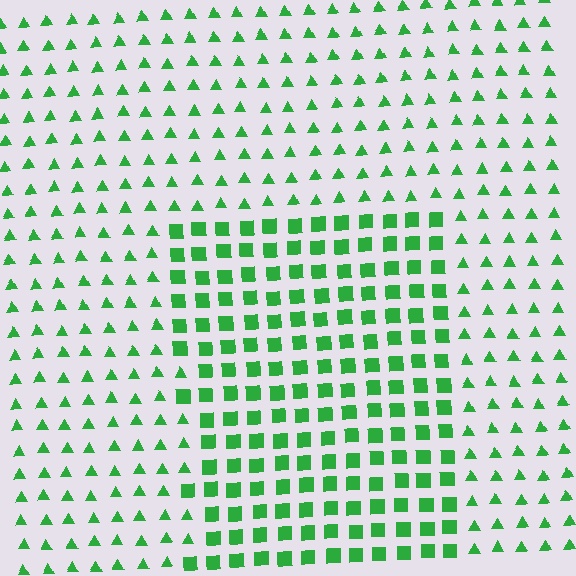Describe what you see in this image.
The image is filled with small green elements arranged in a uniform grid. A rectangle-shaped region contains squares, while the surrounding area contains triangles. The boundary is defined purely by the change in element shape.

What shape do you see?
I see a rectangle.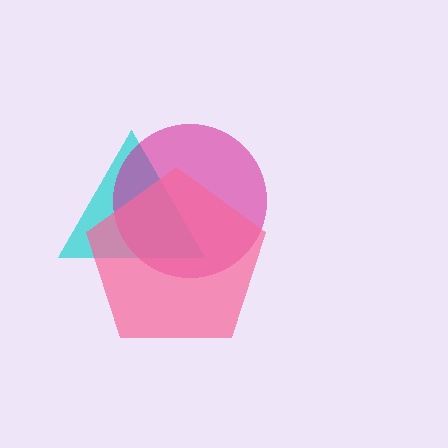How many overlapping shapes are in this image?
There are 3 overlapping shapes in the image.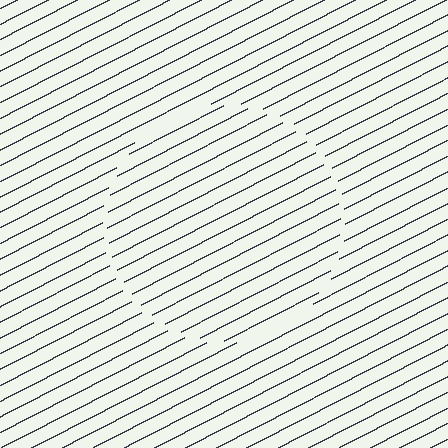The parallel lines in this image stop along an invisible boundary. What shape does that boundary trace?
An illusory circle. The interior of the shape contains the same grating, shifted by half a period — the contour is defined by the phase discontinuity where line-ends from the inner and outer gratings abut.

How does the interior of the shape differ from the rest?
The interior of the shape contains the same grating, shifted by half a period — the contour is defined by the phase discontinuity where line-ends from the inner and outer gratings abut.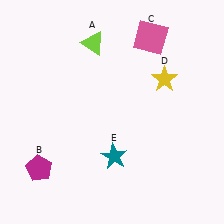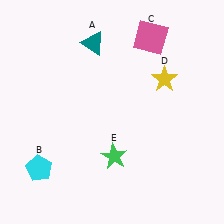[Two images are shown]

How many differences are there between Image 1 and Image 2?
There are 3 differences between the two images.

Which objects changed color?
A changed from lime to teal. B changed from magenta to cyan. E changed from teal to green.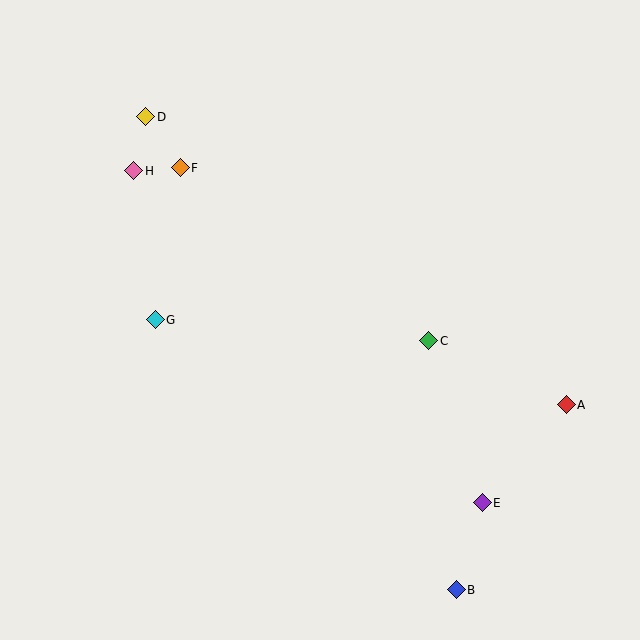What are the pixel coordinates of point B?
Point B is at (456, 590).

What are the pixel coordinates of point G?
Point G is at (155, 320).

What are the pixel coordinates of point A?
Point A is at (566, 405).